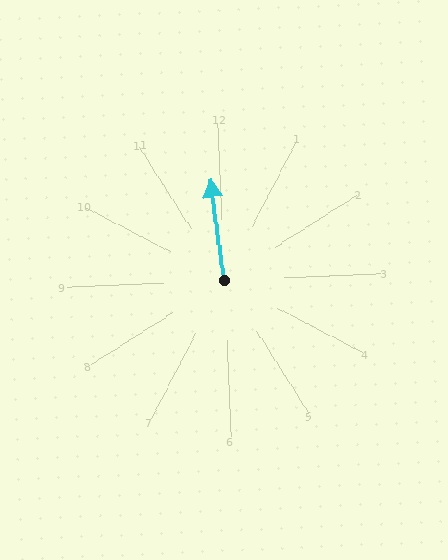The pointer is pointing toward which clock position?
Roughly 12 o'clock.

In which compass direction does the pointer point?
North.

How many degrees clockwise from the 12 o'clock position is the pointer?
Approximately 355 degrees.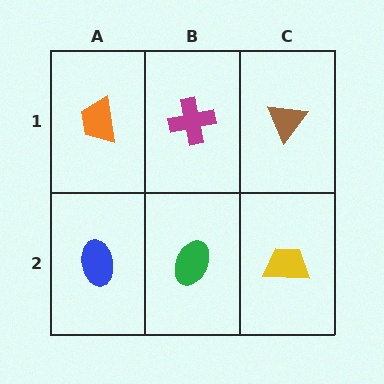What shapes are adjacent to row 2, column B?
A magenta cross (row 1, column B), a blue ellipse (row 2, column A), a yellow trapezoid (row 2, column C).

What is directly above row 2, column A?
An orange trapezoid.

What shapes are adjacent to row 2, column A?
An orange trapezoid (row 1, column A), a green ellipse (row 2, column B).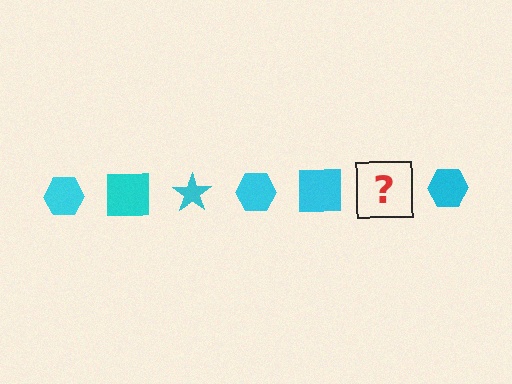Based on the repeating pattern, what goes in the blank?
The blank should be a cyan star.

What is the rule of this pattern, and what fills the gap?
The rule is that the pattern cycles through hexagon, square, star shapes in cyan. The gap should be filled with a cyan star.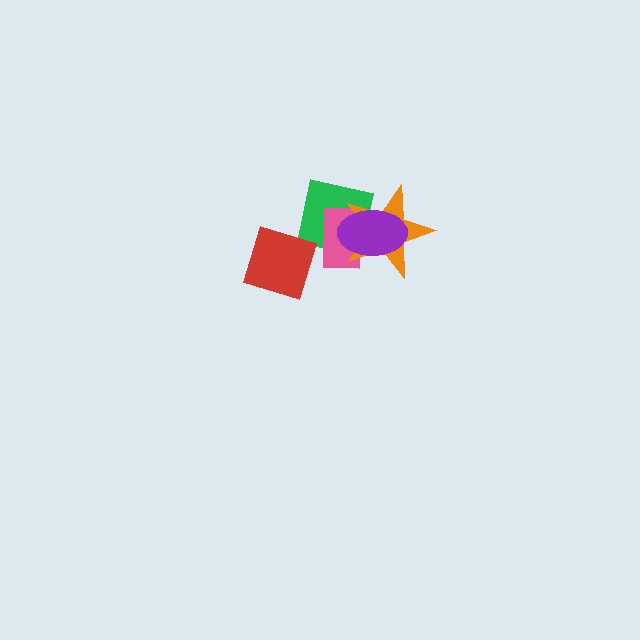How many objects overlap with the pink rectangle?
3 objects overlap with the pink rectangle.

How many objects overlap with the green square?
4 objects overlap with the green square.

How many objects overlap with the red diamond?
1 object overlaps with the red diamond.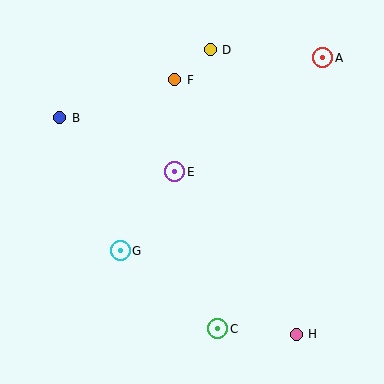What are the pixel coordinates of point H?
Point H is at (296, 334).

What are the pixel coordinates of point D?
Point D is at (210, 50).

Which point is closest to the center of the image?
Point E at (175, 172) is closest to the center.